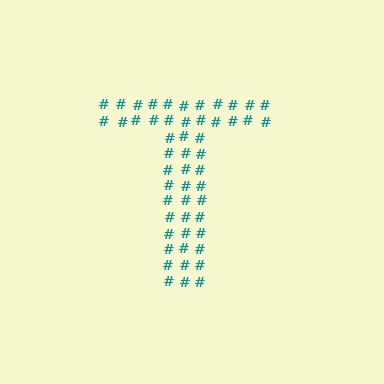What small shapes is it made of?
It is made of small hash symbols.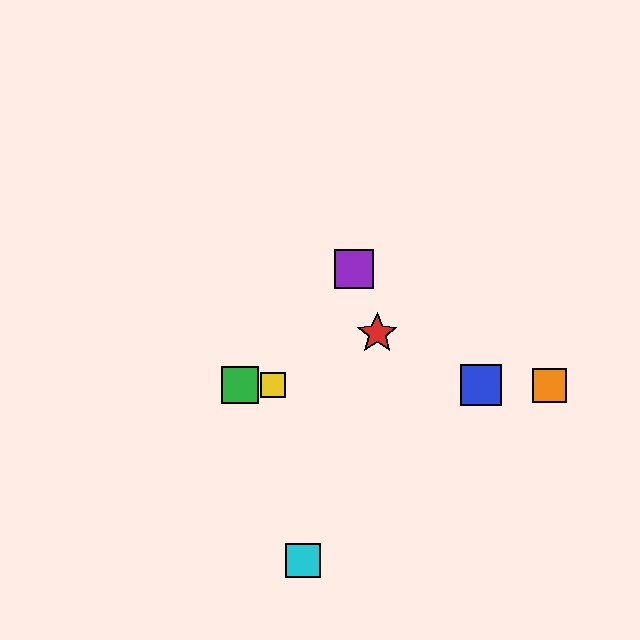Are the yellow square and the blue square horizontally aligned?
Yes, both are at y≈385.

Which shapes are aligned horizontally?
The blue square, the green square, the yellow square, the orange square are aligned horizontally.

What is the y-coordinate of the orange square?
The orange square is at y≈385.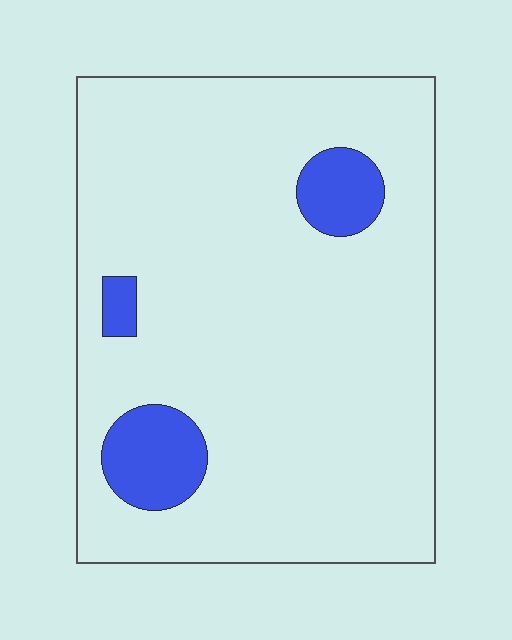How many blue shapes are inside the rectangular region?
3.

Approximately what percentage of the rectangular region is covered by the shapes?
Approximately 10%.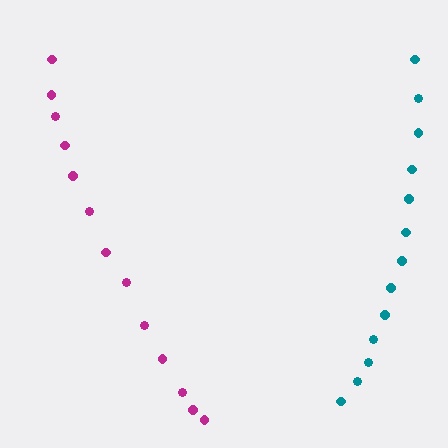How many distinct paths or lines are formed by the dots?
There are 2 distinct paths.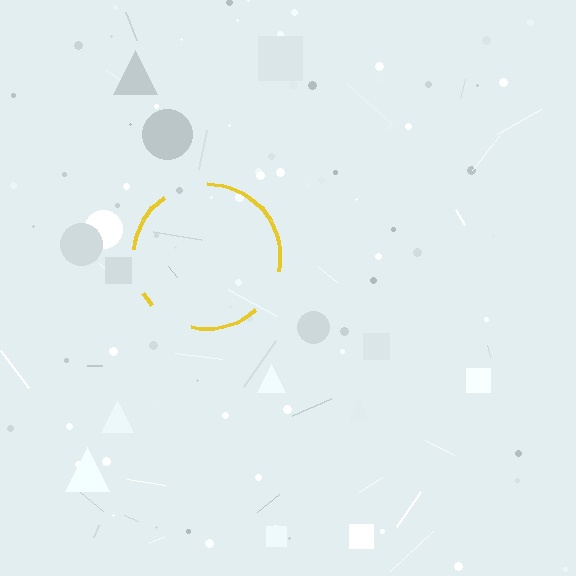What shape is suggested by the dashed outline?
The dashed outline suggests a circle.